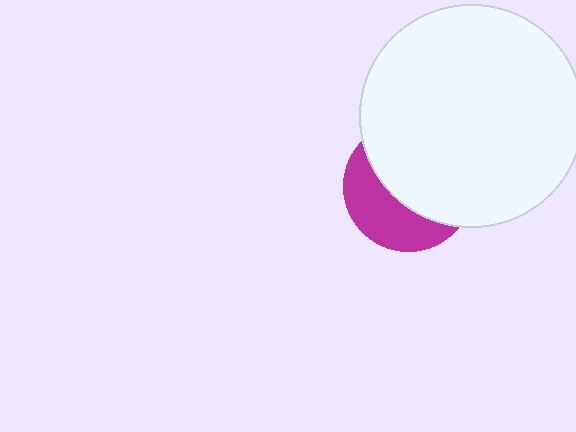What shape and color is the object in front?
The object in front is a white circle.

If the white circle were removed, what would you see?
You would see the complete magenta circle.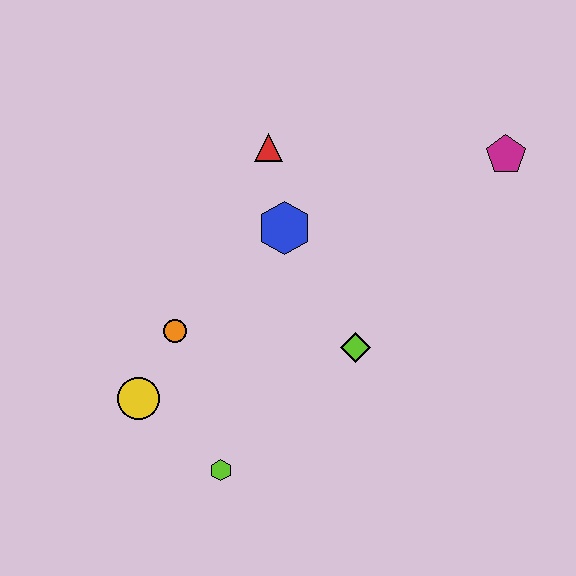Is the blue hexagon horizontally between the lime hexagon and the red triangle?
No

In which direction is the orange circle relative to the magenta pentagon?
The orange circle is to the left of the magenta pentagon.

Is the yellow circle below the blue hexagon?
Yes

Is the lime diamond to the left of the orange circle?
No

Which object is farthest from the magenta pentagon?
The yellow circle is farthest from the magenta pentagon.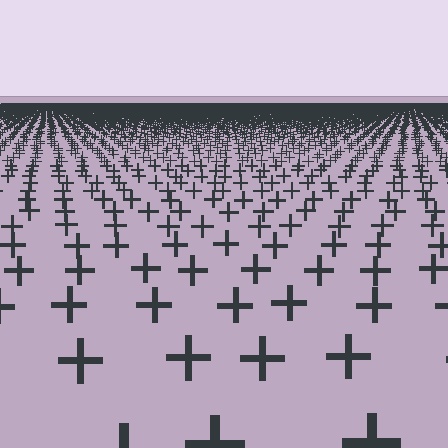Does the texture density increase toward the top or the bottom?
Density increases toward the top.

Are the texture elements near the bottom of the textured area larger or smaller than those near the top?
Larger. Near the bottom, elements are closer to the viewer and appear at a bigger on-screen size.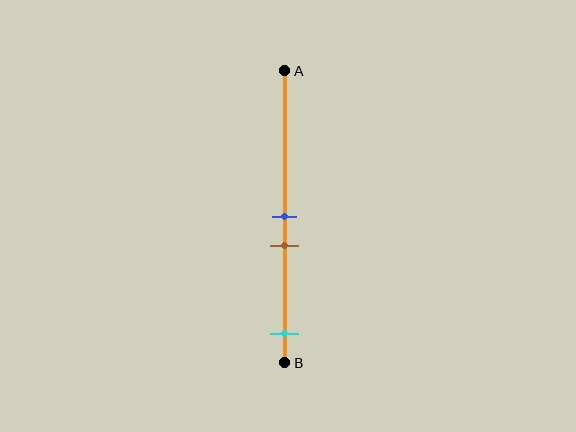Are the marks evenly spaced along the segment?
No, the marks are not evenly spaced.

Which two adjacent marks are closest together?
The blue and brown marks are the closest adjacent pair.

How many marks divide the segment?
There are 3 marks dividing the segment.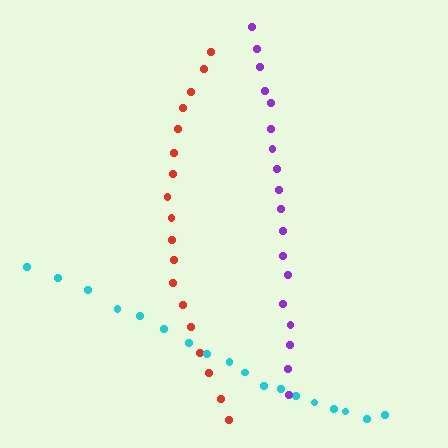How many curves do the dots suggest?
There are 3 distinct paths.